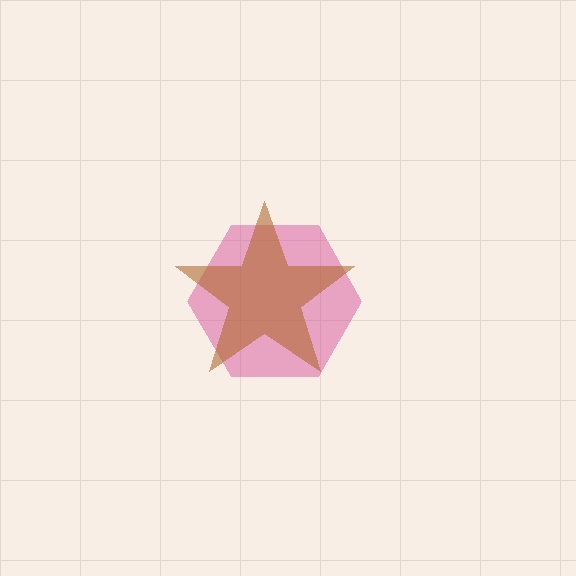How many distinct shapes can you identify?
There are 2 distinct shapes: a magenta hexagon, a brown star.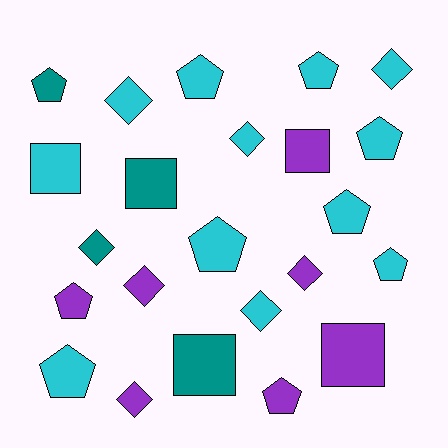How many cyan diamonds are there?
There are 4 cyan diamonds.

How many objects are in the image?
There are 23 objects.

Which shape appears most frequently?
Pentagon, with 10 objects.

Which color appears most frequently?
Cyan, with 12 objects.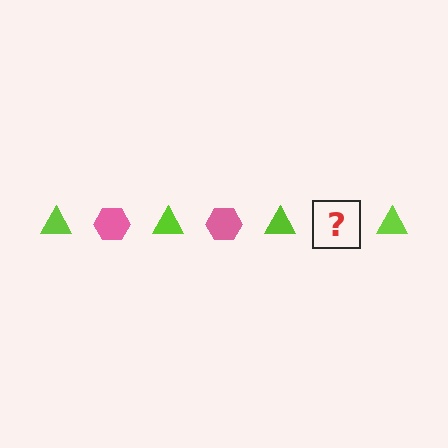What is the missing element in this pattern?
The missing element is a pink hexagon.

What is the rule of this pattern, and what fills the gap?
The rule is that the pattern alternates between lime triangle and pink hexagon. The gap should be filled with a pink hexagon.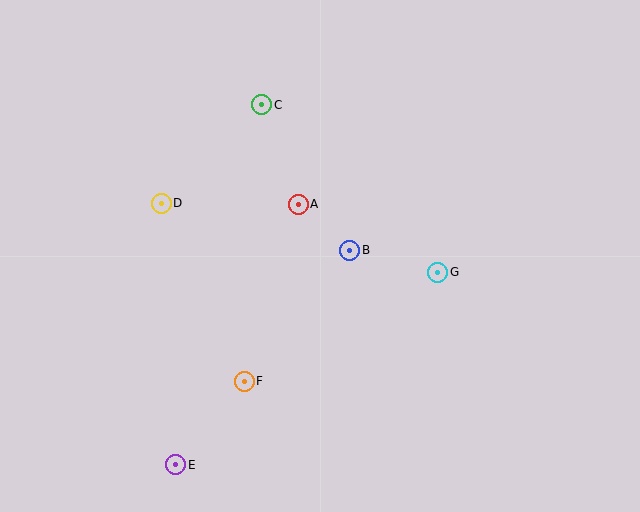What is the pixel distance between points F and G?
The distance between F and G is 222 pixels.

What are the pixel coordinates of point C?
Point C is at (262, 105).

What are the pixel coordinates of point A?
Point A is at (298, 204).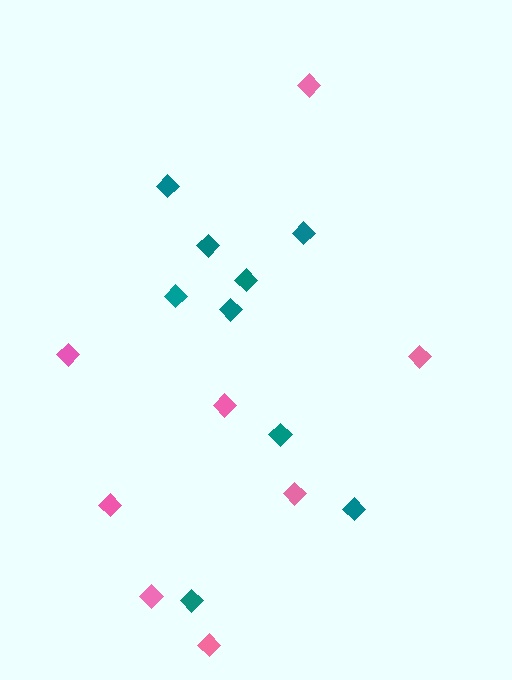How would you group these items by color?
There are 2 groups: one group of teal diamonds (9) and one group of pink diamonds (8).